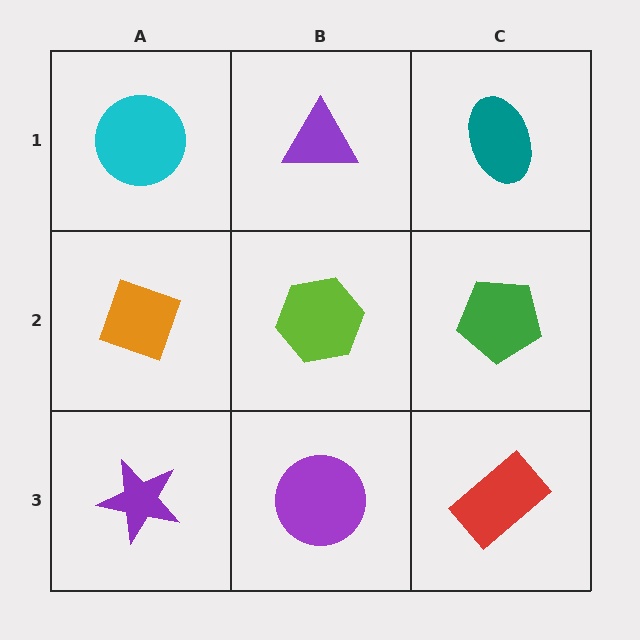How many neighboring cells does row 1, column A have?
2.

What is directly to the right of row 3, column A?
A purple circle.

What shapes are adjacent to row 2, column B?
A purple triangle (row 1, column B), a purple circle (row 3, column B), an orange diamond (row 2, column A), a green pentagon (row 2, column C).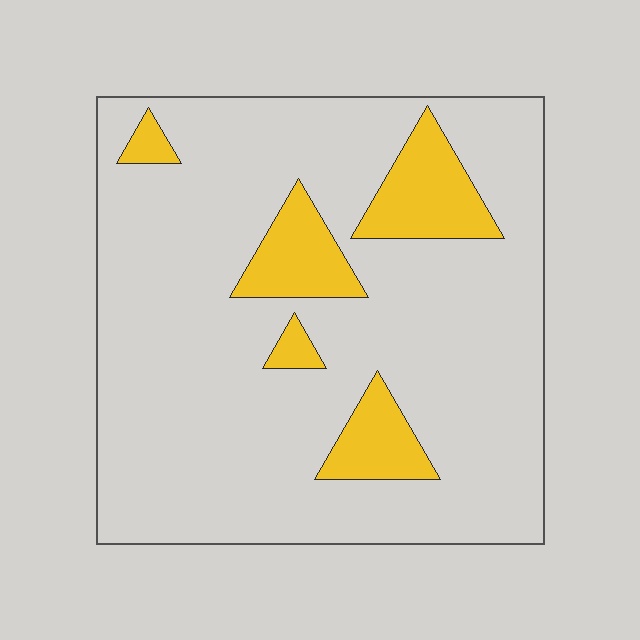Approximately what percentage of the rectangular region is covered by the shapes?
Approximately 15%.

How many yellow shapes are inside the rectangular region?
5.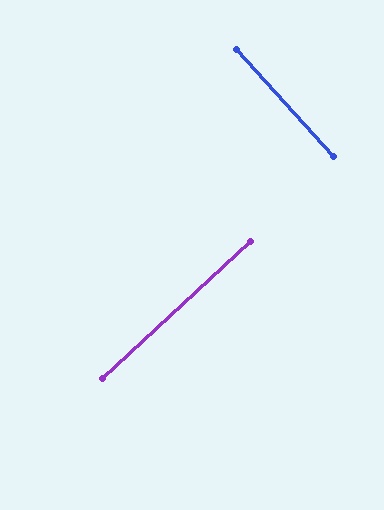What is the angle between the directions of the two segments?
Approximately 89 degrees.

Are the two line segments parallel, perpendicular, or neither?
Perpendicular — they meet at approximately 89°.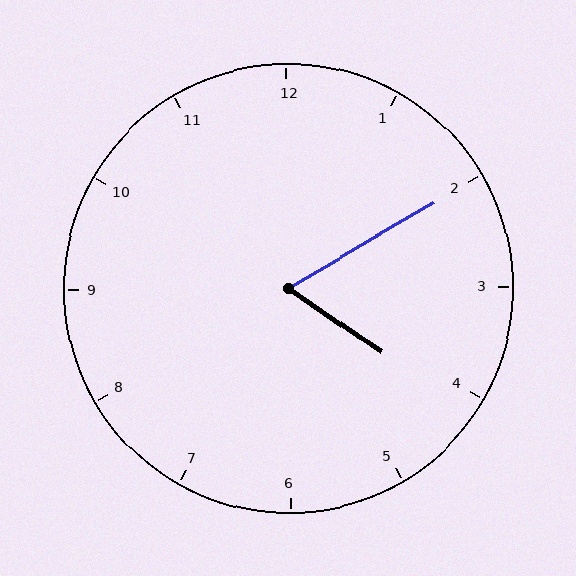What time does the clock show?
4:10.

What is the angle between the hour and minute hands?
Approximately 65 degrees.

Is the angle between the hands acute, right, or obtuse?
It is acute.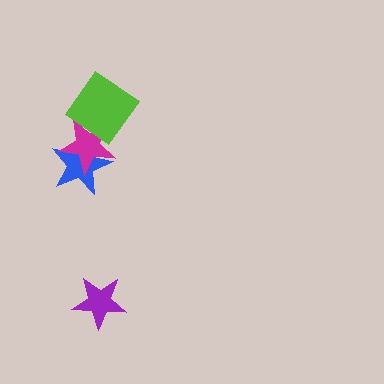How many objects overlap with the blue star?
2 objects overlap with the blue star.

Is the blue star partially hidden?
Yes, it is partially covered by another shape.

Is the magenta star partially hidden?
Yes, it is partially covered by another shape.